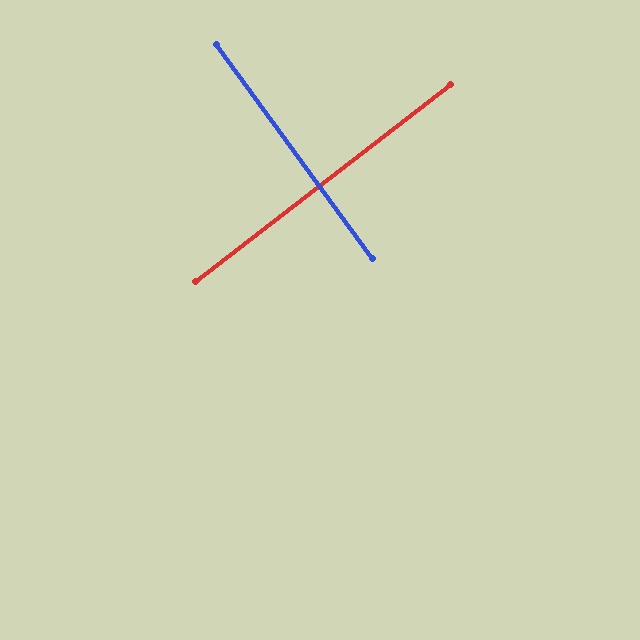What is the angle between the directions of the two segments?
Approximately 88 degrees.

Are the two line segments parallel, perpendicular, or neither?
Perpendicular — they meet at approximately 88°.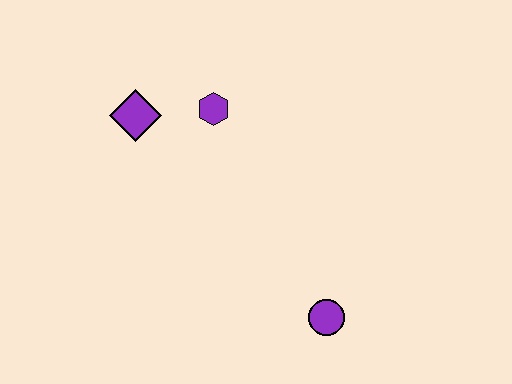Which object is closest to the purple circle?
The purple hexagon is closest to the purple circle.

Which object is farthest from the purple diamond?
The purple circle is farthest from the purple diamond.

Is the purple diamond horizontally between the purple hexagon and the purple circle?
No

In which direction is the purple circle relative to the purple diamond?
The purple circle is below the purple diamond.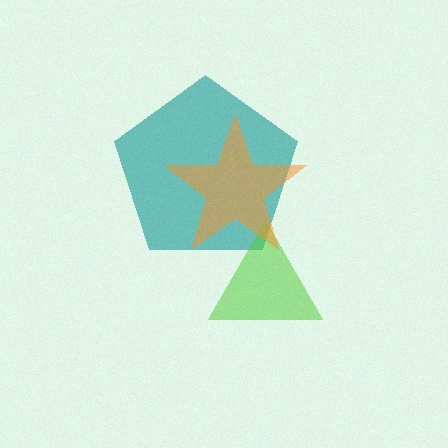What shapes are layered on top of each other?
The layered shapes are: a teal pentagon, a lime triangle, an orange star.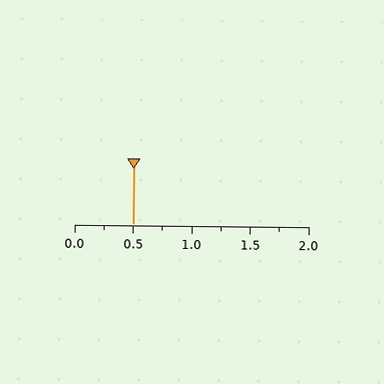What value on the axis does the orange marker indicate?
The marker indicates approximately 0.5.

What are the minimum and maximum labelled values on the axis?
The axis runs from 0.0 to 2.0.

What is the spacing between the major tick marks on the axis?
The major ticks are spaced 0.5 apart.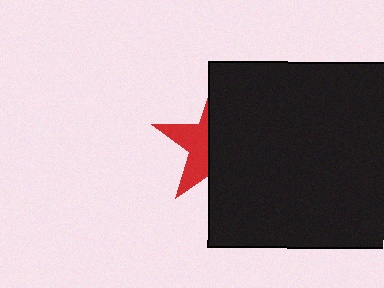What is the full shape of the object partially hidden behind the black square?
The partially hidden object is a red star.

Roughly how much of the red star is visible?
A small part of it is visible (roughly 38%).